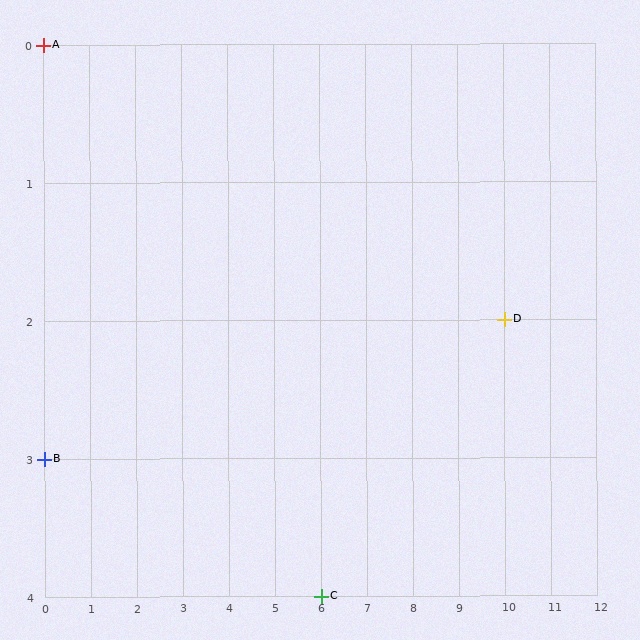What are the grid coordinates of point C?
Point C is at grid coordinates (6, 4).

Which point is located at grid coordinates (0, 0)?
Point A is at (0, 0).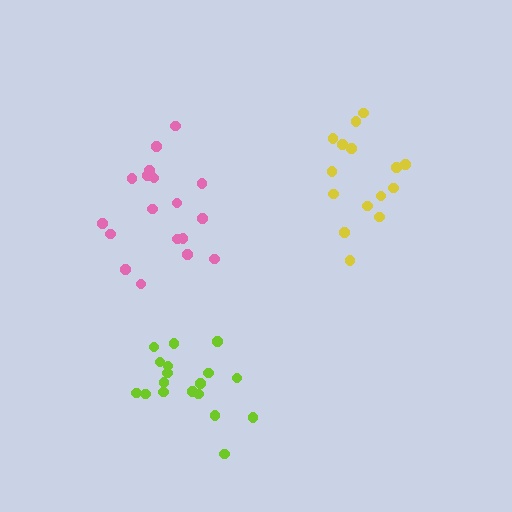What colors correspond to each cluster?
The clusters are colored: yellow, lime, pink.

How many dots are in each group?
Group 1: 15 dots, Group 2: 18 dots, Group 3: 19 dots (52 total).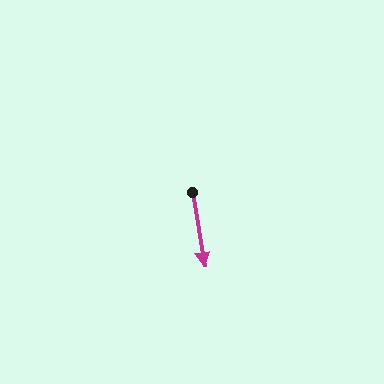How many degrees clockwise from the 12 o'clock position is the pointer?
Approximately 171 degrees.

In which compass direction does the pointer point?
South.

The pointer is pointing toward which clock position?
Roughly 6 o'clock.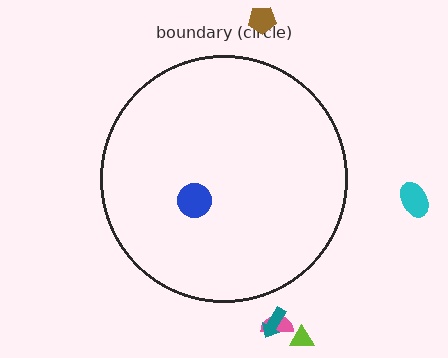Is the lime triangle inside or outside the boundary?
Outside.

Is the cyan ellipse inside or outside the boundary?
Outside.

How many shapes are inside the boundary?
1 inside, 5 outside.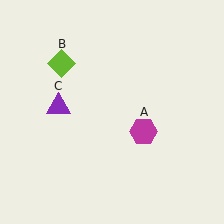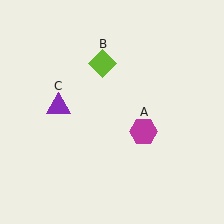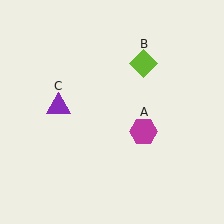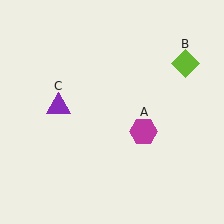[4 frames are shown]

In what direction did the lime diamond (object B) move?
The lime diamond (object B) moved right.